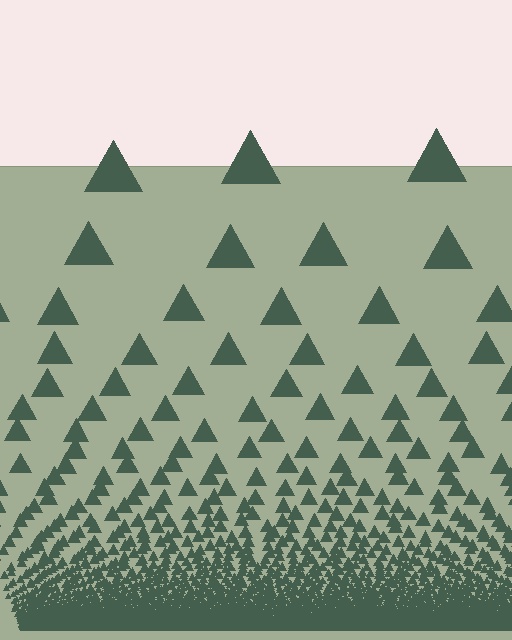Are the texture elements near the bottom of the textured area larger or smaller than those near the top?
Smaller. The gradient is inverted — elements near the bottom are smaller and denser.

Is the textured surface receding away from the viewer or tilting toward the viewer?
The surface appears to tilt toward the viewer. Texture elements get larger and sparser toward the top.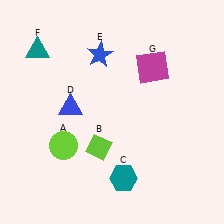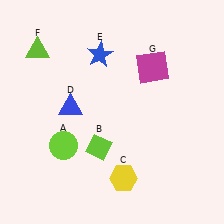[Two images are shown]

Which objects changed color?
C changed from teal to yellow. F changed from teal to lime.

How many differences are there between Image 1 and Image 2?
There are 2 differences between the two images.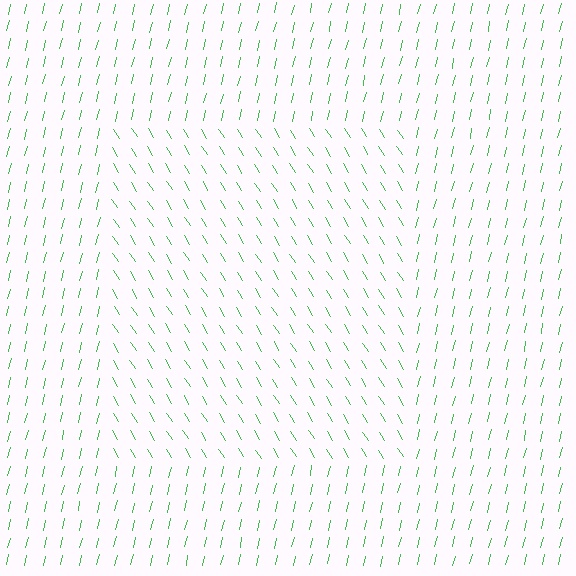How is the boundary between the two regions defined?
The boundary is defined purely by a change in line orientation (approximately 45 degrees difference). All lines are the same color and thickness.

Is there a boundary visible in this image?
Yes, there is a texture boundary formed by a change in line orientation.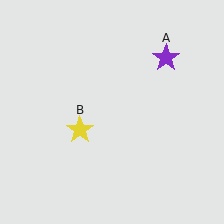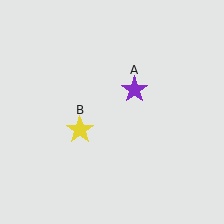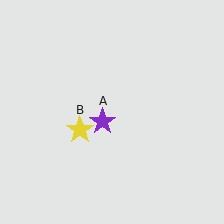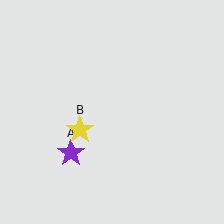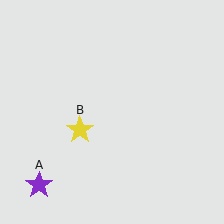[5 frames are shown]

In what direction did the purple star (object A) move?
The purple star (object A) moved down and to the left.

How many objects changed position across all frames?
1 object changed position: purple star (object A).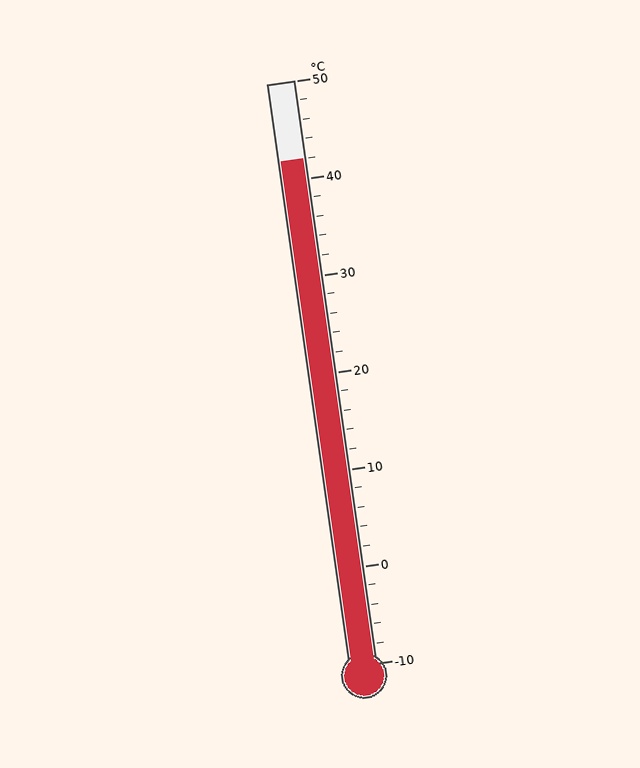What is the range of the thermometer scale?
The thermometer scale ranges from -10°C to 50°C.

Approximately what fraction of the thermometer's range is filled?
The thermometer is filled to approximately 85% of its range.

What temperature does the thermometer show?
The thermometer shows approximately 42°C.